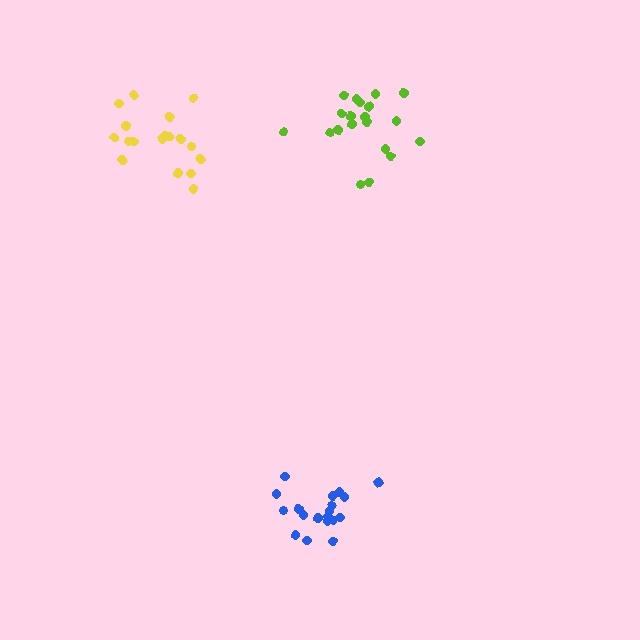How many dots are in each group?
Group 1: 20 dots, Group 2: 19 dots, Group 3: 18 dots (57 total).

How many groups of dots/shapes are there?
There are 3 groups.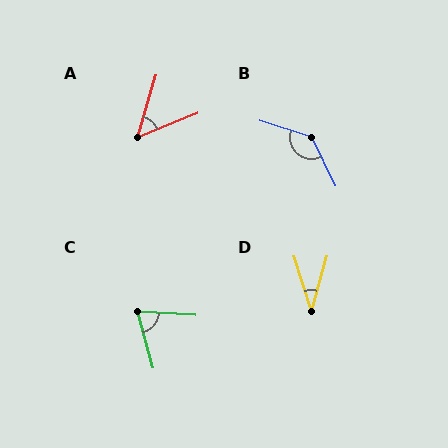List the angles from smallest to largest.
D (33°), A (51°), C (72°), B (133°).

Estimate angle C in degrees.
Approximately 72 degrees.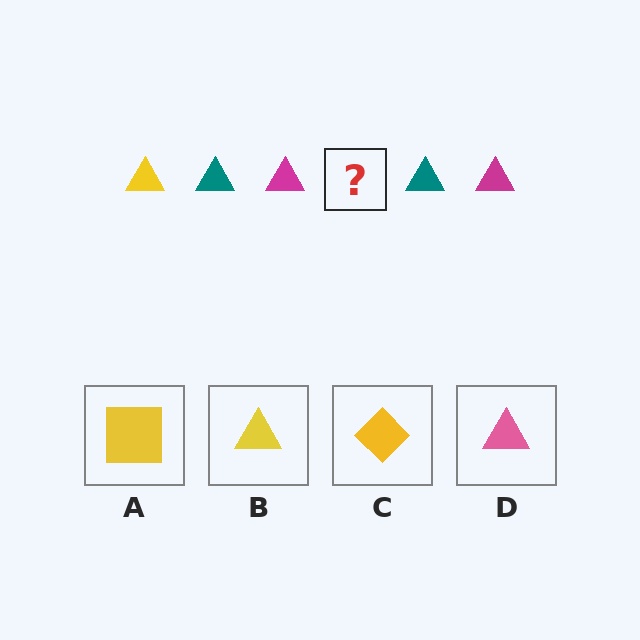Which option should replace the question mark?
Option B.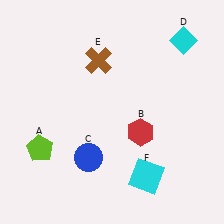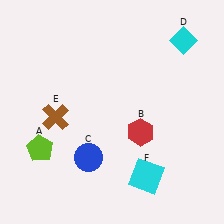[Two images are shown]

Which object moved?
The brown cross (E) moved down.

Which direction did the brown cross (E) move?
The brown cross (E) moved down.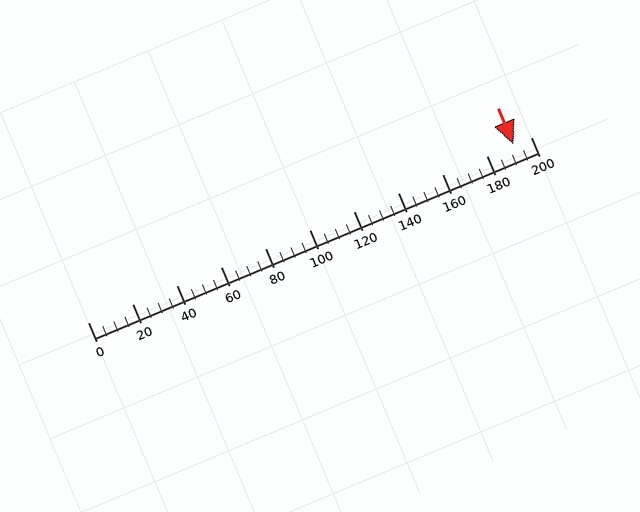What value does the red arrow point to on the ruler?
The red arrow points to approximately 192.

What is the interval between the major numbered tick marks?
The major tick marks are spaced 20 units apart.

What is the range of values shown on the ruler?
The ruler shows values from 0 to 200.